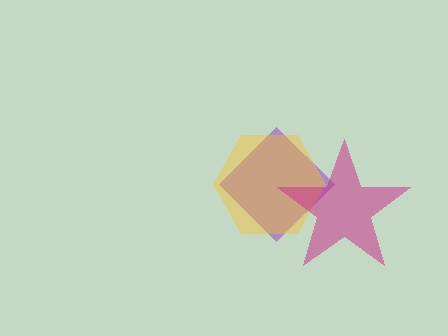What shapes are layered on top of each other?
The layered shapes are: a purple diamond, a yellow hexagon, a magenta star.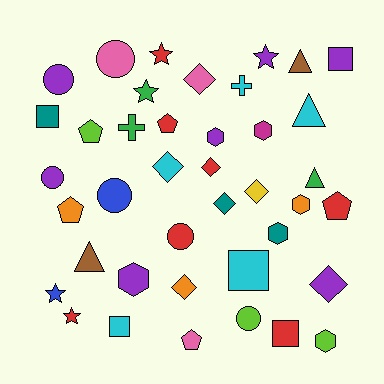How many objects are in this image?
There are 40 objects.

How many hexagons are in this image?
There are 6 hexagons.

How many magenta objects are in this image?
There is 1 magenta object.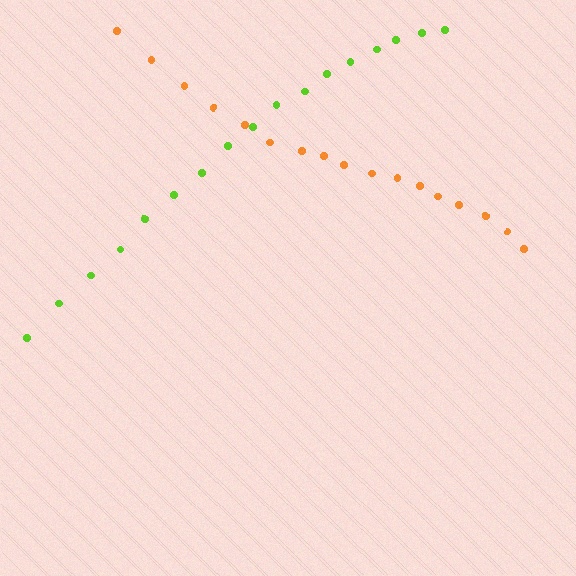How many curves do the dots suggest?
There are 2 distinct paths.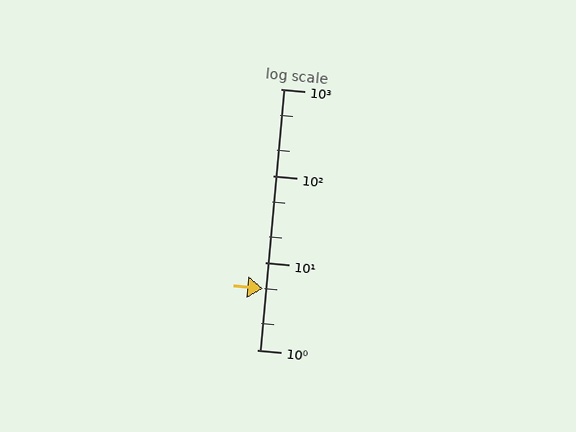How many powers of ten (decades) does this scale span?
The scale spans 3 decades, from 1 to 1000.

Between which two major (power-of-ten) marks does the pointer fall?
The pointer is between 1 and 10.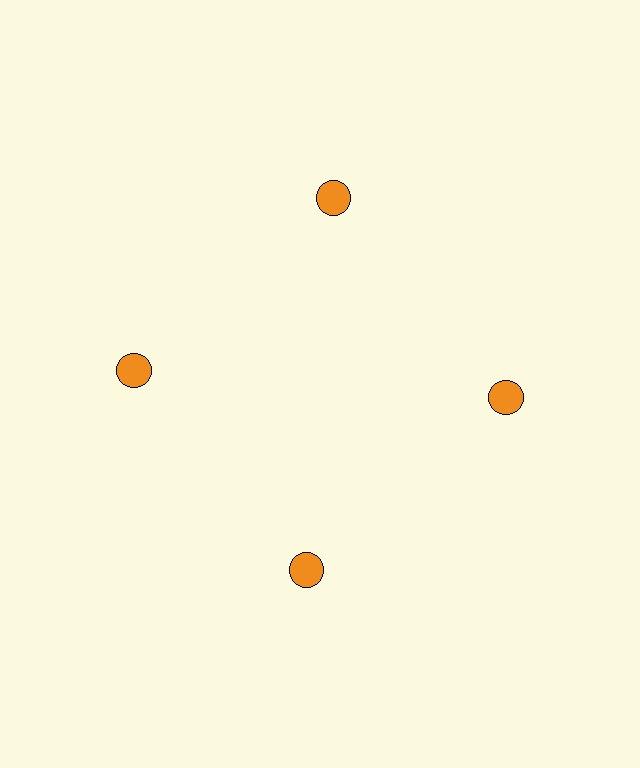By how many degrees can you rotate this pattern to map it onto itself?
The pattern maps onto itself every 90 degrees of rotation.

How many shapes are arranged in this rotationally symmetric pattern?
There are 4 shapes, arranged in 4 groups of 1.